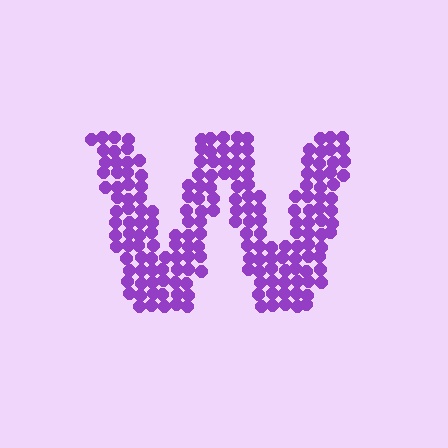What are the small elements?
The small elements are circles.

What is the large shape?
The large shape is the letter W.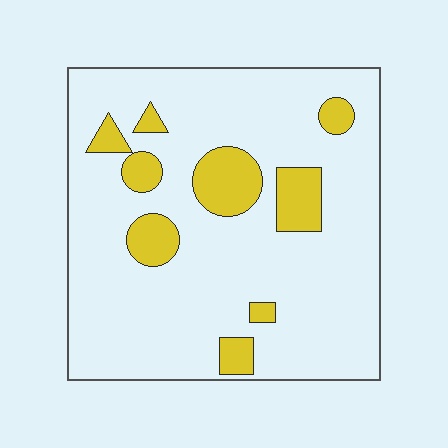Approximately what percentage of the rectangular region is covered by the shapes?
Approximately 15%.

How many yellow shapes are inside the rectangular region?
9.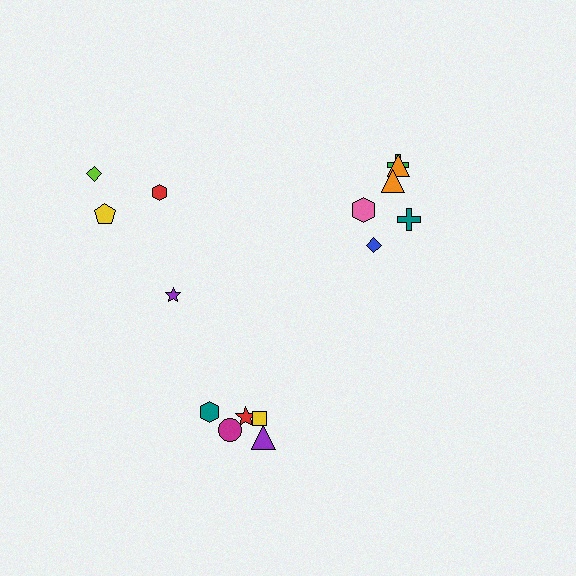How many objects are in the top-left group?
There are 4 objects.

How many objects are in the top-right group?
There are 6 objects.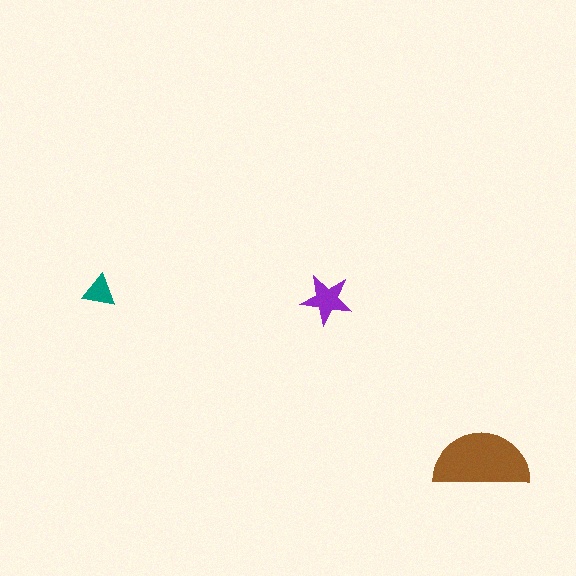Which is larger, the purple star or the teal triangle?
The purple star.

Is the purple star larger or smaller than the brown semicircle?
Smaller.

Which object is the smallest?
The teal triangle.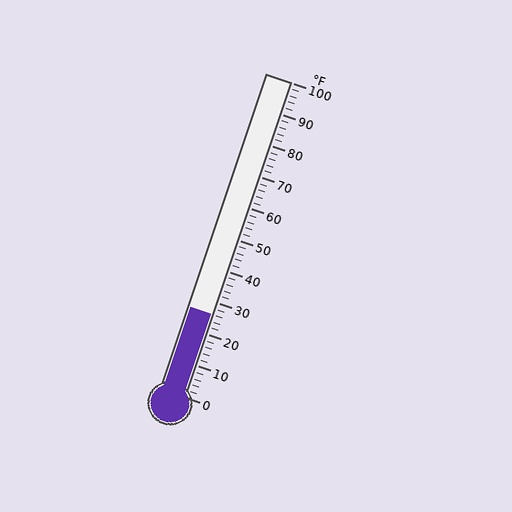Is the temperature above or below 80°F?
The temperature is below 80°F.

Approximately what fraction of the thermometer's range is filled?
The thermometer is filled to approximately 25% of its range.